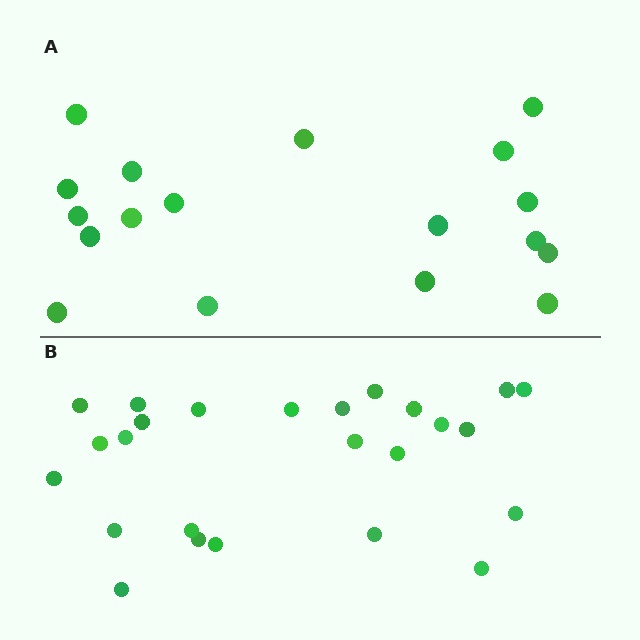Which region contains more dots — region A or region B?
Region B (the bottom region) has more dots.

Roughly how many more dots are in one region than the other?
Region B has roughly 8 or so more dots than region A.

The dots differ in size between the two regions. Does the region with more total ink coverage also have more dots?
No. Region A has more total ink coverage because its dots are larger, but region B actually contains more individual dots. Total area can be misleading — the number of items is what matters here.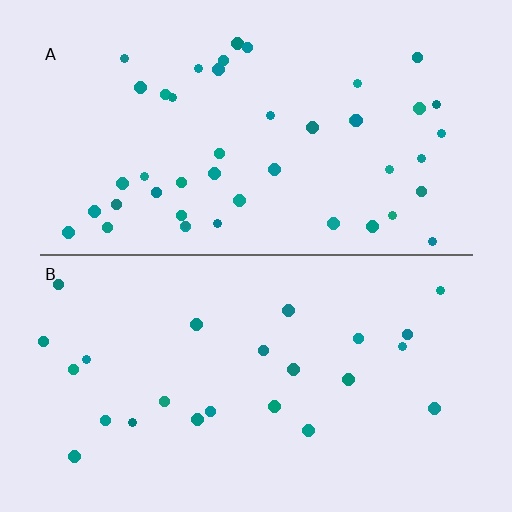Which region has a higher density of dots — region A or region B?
A (the top).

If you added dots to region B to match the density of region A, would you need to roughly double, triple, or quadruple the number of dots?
Approximately double.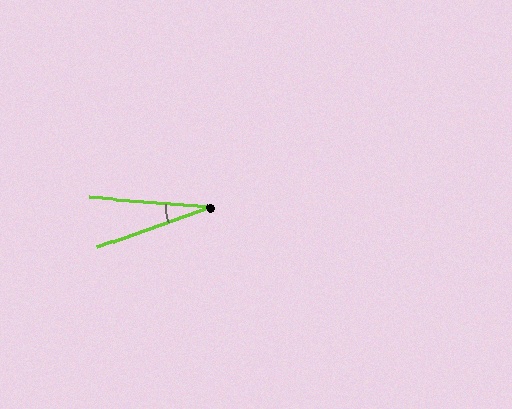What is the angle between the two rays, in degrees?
Approximately 24 degrees.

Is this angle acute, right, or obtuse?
It is acute.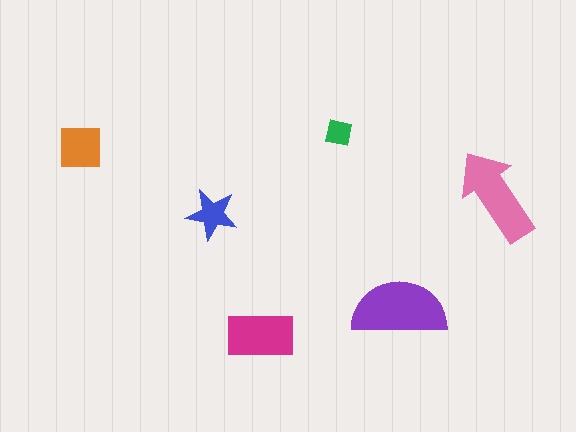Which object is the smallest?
The green square.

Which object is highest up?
The green square is topmost.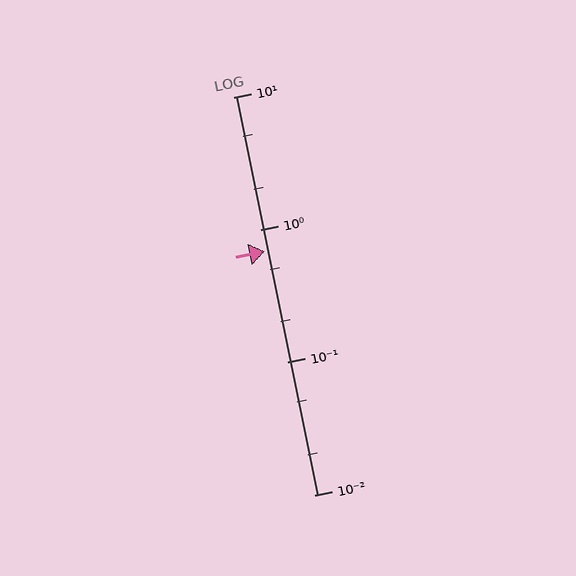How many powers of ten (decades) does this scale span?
The scale spans 3 decades, from 0.01 to 10.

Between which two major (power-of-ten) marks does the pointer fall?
The pointer is between 0.1 and 1.